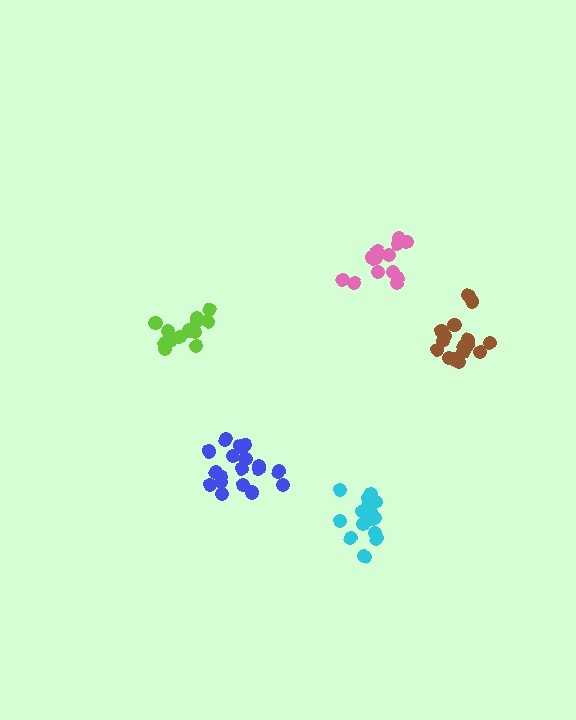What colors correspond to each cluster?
The clusters are colored: blue, brown, pink, cyan, lime.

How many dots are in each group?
Group 1: 19 dots, Group 2: 17 dots, Group 3: 13 dots, Group 4: 15 dots, Group 5: 13 dots (77 total).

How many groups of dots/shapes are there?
There are 5 groups.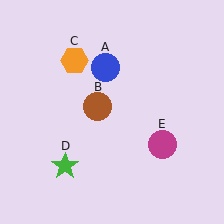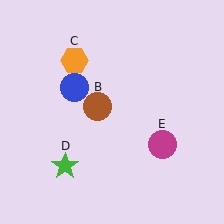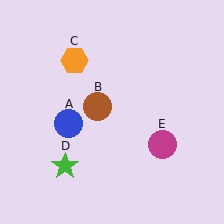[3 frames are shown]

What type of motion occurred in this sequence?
The blue circle (object A) rotated counterclockwise around the center of the scene.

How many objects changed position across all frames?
1 object changed position: blue circle (object A).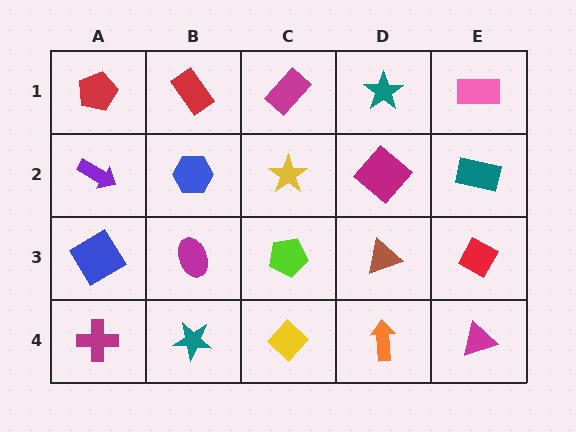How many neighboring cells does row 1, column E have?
2.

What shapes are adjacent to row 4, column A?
A blue diamond (row 3, column A), a teal star (row 4, column B).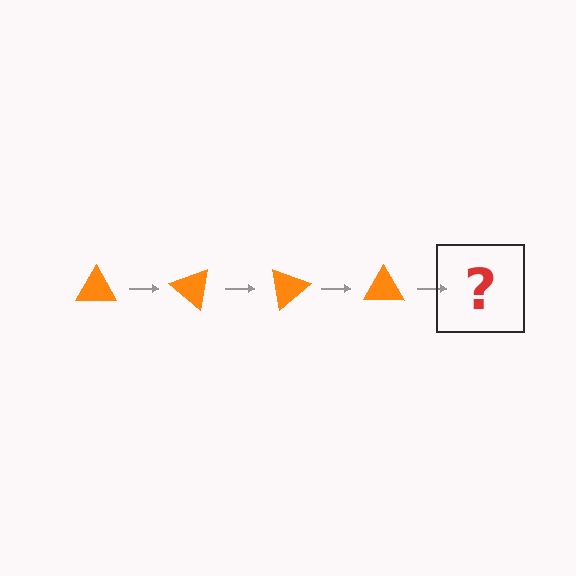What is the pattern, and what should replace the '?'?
The pattern is that the triangle rotates 40 degrees each step. The '?' should be an orange triangle rotated 160 degrees.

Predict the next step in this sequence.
The next step is an orange triangle rotated 160 degrees.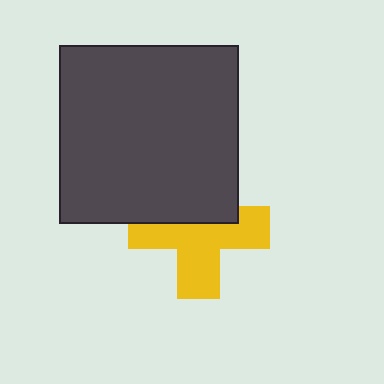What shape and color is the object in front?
The object in front is a dark gray square.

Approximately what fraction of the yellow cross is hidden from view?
Roughly 39% of the yellow cross is hidden behind the dark gray square.